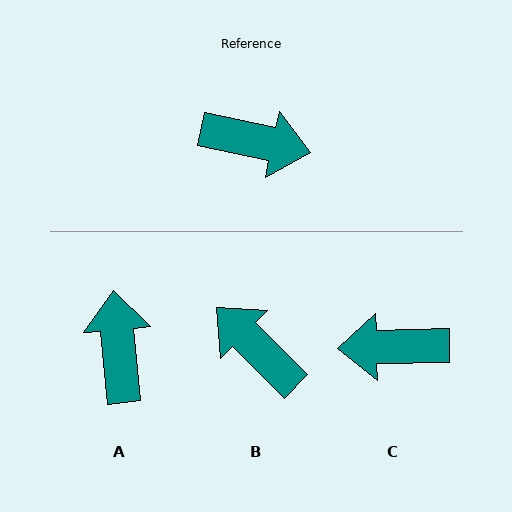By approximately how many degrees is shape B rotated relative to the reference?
Approximately 147 degrees counter-clockwise.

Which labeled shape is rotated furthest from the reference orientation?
C, about 167 degrees away.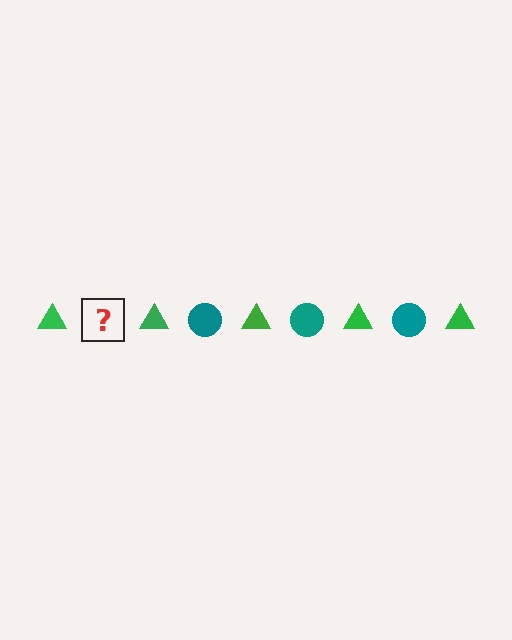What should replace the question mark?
The question mark should be replaced with a teal circle.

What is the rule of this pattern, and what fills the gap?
The rule is that the pattern alternates between green triangle and teal circle. The gap should be filled with a teal circle.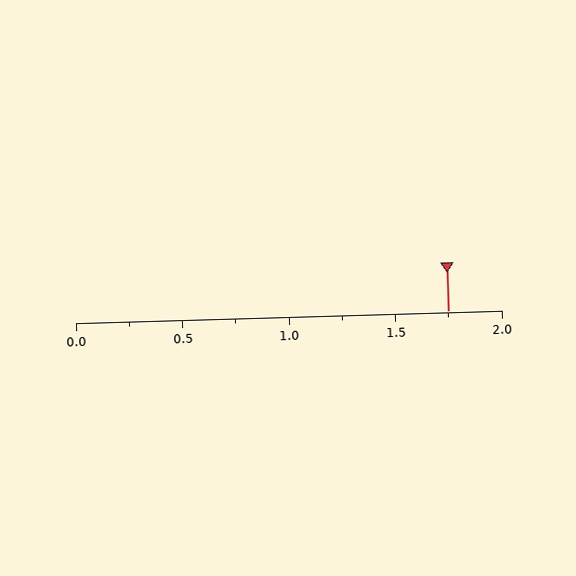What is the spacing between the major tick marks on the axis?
The major ticks are spaced 0.5 apart.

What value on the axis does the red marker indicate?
The marker indicates approximately 1.75.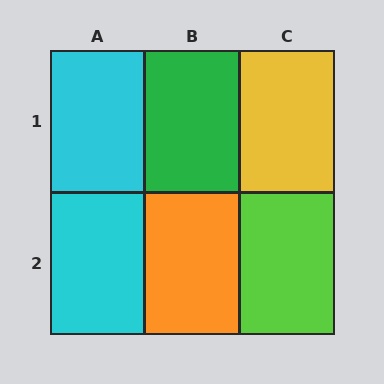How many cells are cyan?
2 cells are cyan.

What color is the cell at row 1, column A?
Cyan.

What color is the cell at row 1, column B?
Green.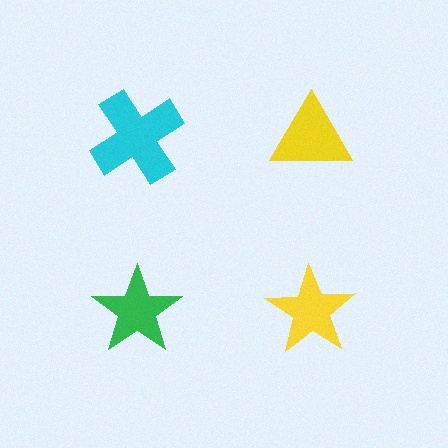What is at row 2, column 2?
A yellow star.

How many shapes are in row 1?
2 shapes.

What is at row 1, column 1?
A cyan cross.